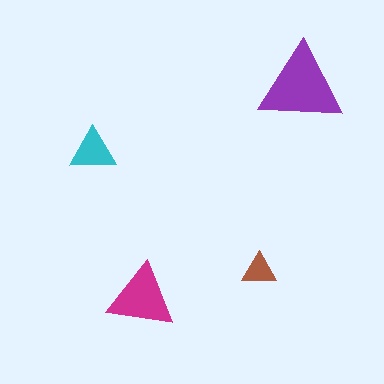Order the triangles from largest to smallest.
the purple one, the magenta one, the cyan one, the brown one.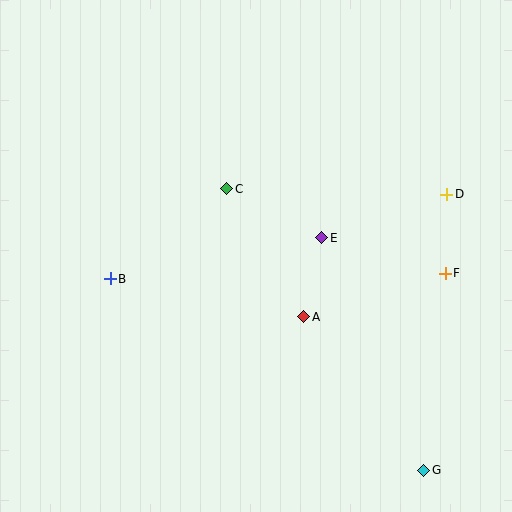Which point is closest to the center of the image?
Point E at (322, 238) is closest to the center.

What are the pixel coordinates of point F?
Point F is at (445, 273).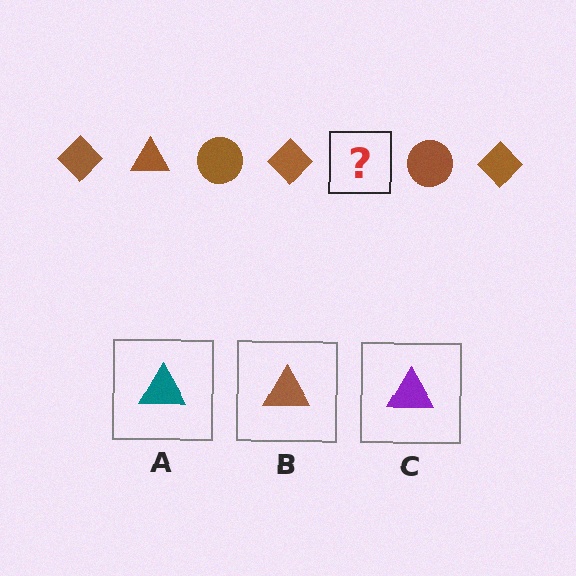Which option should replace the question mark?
Option B.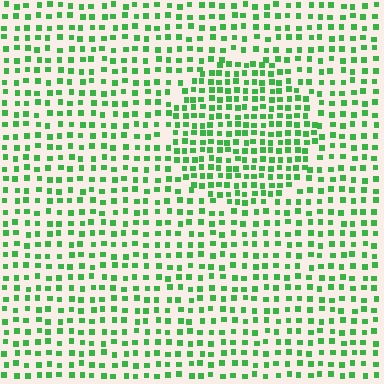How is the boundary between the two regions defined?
The boundary is defined by a change in element density (approximately 1.6x ratio). All elements are the same color, size, and shape.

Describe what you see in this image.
The image contains small green elements arranged at two different densities. A circle-shaped region is visible where the elements are more densely packed than the surrounding area.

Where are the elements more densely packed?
The elements are more densely packed inside the circle boundary.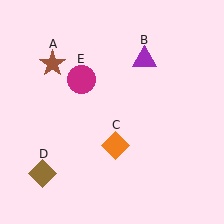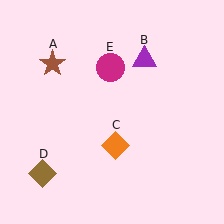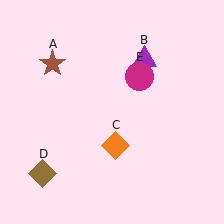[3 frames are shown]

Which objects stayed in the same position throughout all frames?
Brown star (object A) and purple triangle (object B) and orange diamond (object C) and brown diamond (object D) remained stationary.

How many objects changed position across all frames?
1 object changed position: magenta circle (object E).